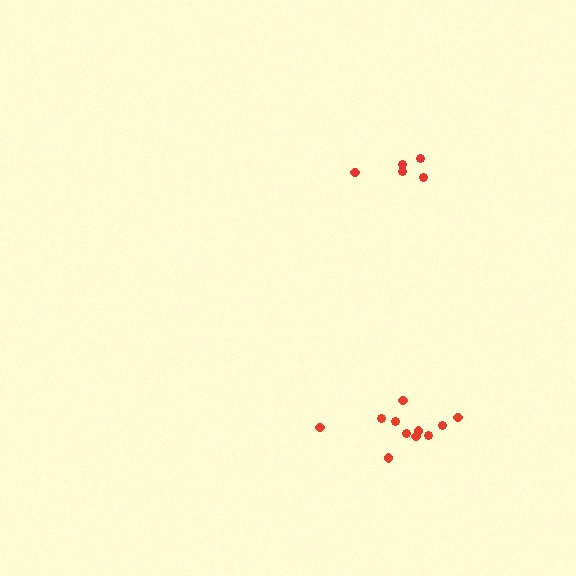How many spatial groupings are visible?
There are 2 spatial groupings.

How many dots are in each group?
Group 1: 5 dots, Group 2: 11 dots (16 total).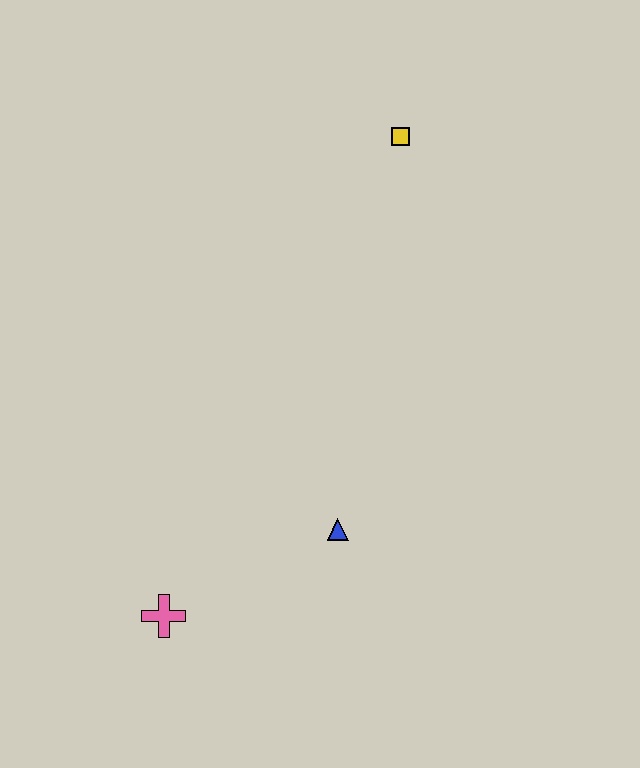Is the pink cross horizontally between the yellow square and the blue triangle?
No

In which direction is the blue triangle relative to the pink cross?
The blue triangle is to the right of the pink cross.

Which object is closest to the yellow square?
The blue triangle is closest to the yellow square.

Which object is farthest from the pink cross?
The yellow square is farthest from the pink cross.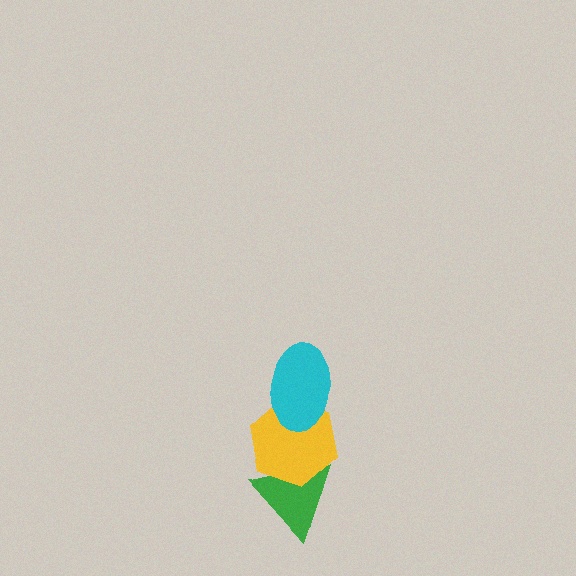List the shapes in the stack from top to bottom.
From top to bottom: the cyan ellipse, the yellow hexagon, the green triangle.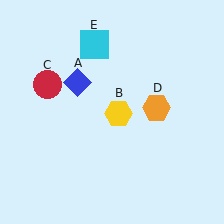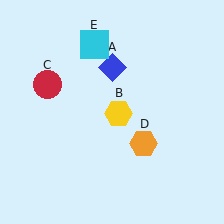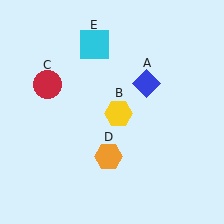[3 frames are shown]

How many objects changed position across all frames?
2 objects changed position: blue diamond (object A), orange hexagon (object D).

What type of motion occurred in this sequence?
The blue diamond (object A), orange hexagon (object D) rotated clockwise around the center of the scene.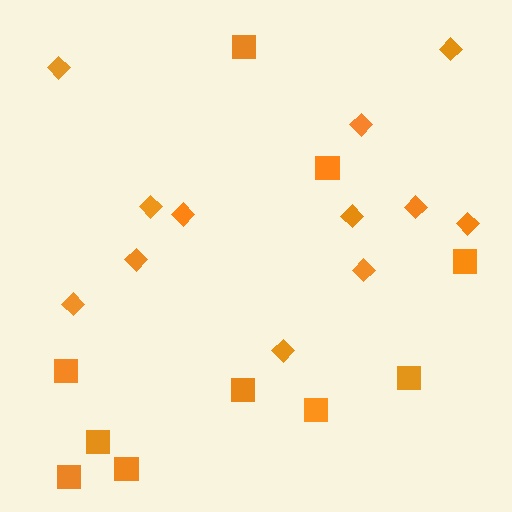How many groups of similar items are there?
There are 2 groups: one group of diamonds (12) and one group of squares (10).